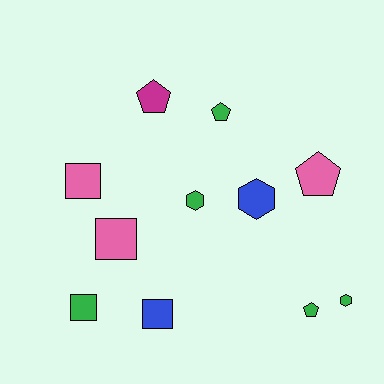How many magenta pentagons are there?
There is 1 magenta pentagon.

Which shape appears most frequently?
Square, with 4 objects.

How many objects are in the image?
There are 11 objects.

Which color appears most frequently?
Green, with 5 objects.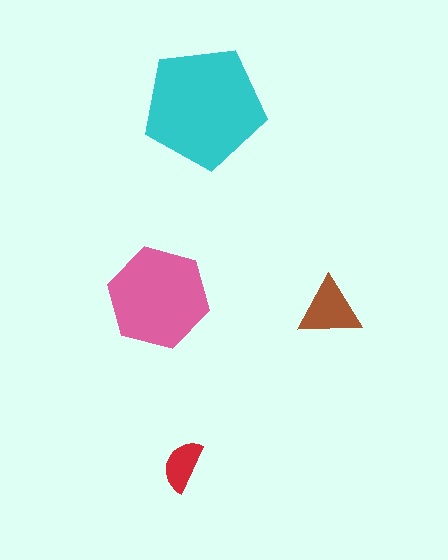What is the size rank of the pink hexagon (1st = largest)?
2nd.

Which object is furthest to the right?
The brown triangle is rightmost.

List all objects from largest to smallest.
The cyan pentagon, the pink hexagon, the brown triangle, the red semicircle.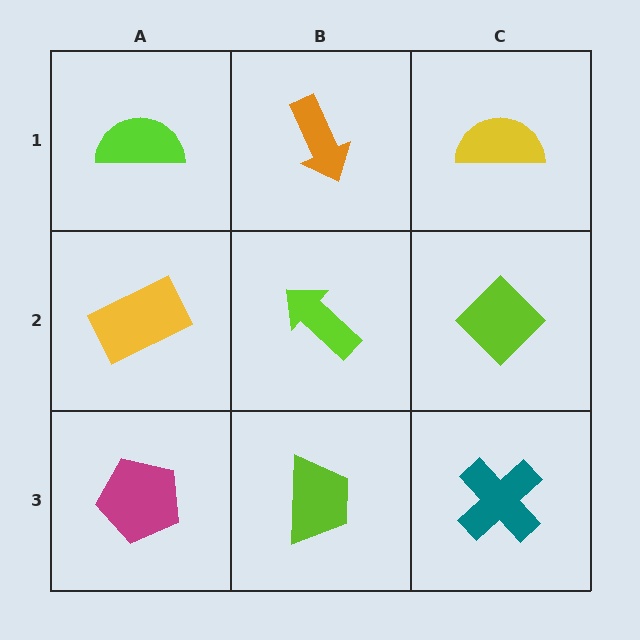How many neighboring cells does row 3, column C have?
2.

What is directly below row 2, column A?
A magenta pentagon.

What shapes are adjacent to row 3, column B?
A lime arrow (row 2, column B), a magenta pentagon (row 3, column A), a teal cross (row 3, column C).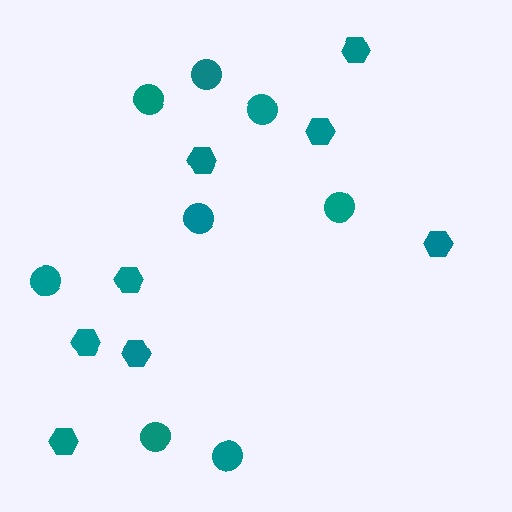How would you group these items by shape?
There are 2 groups: one group of hexagons (8) and one group of circles (8).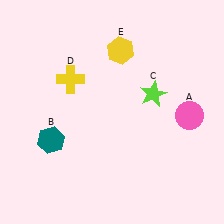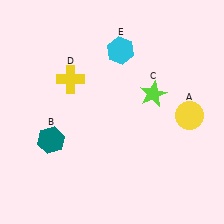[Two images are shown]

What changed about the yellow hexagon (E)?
In Image 1, E is yellow. In Image 2, it changed to cyan.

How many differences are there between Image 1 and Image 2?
There are 2 differences between the two images.